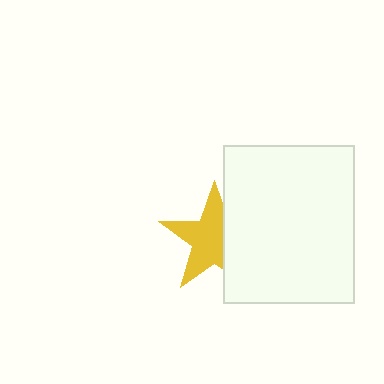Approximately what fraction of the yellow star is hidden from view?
Roughly 35% of the yellow star is hidden behind the white rectangle.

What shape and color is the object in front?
The object in front is a white rectangle.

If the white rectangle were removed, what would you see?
You would see the complete yellow star.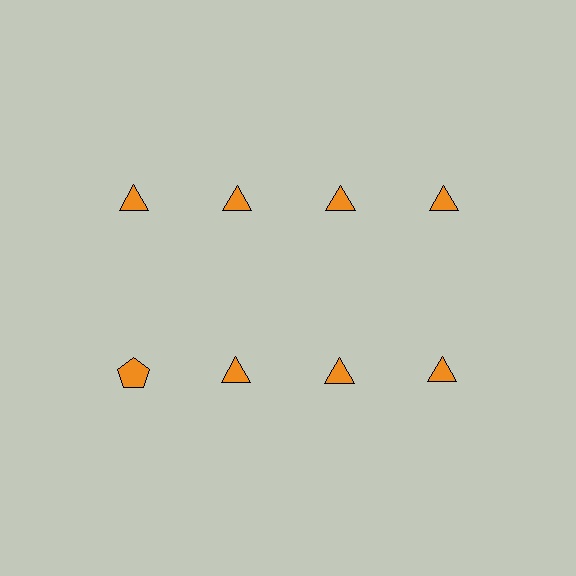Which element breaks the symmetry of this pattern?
The orange pentagon in the second row, leftmost column breaks the symmetry. All other shapes are orange triangles.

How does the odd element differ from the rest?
It has a different shape: pentagon instead of triangle.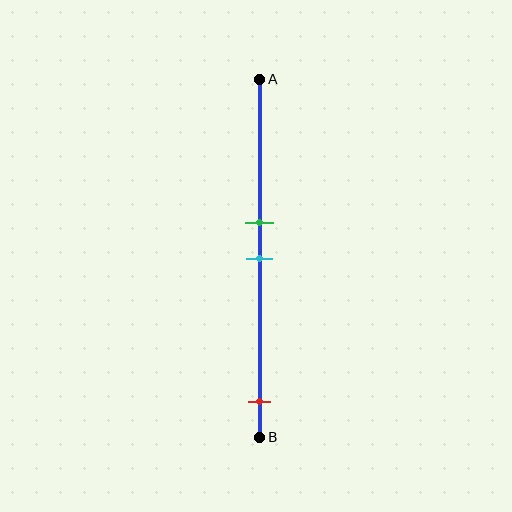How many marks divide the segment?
There are 3 marks dividing the segment.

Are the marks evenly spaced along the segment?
No, the marks are not evenly spaced.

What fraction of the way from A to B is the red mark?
The red mark is approximately 90% (0.9) of the way from A to B.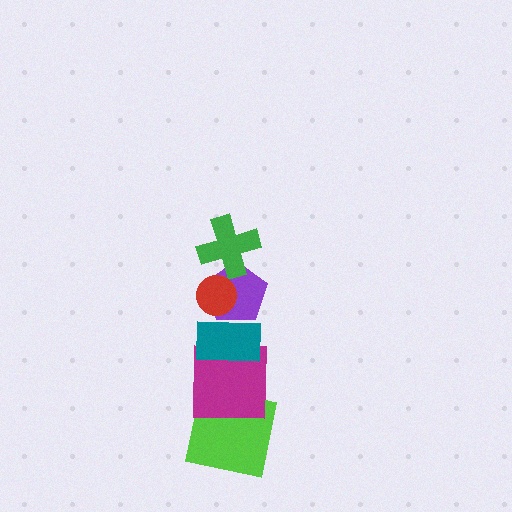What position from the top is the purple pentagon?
The purple pentagon is 3rd from the top.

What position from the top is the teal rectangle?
The teal rectangle is 4th from the top.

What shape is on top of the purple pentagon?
The green cross is on top of the purple pentagon.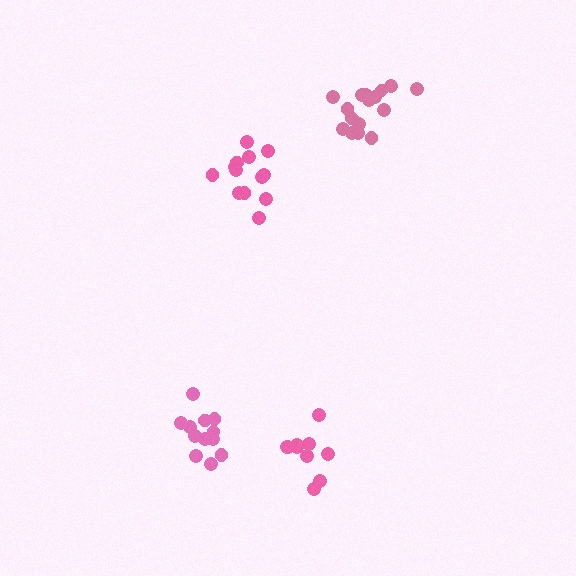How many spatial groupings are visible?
There are 4 spatial groupings.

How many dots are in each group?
Group 1: 16 dots, Group 2: 13 dots, Group 3: 12 dots, Group 4: 10 dots (51 total).